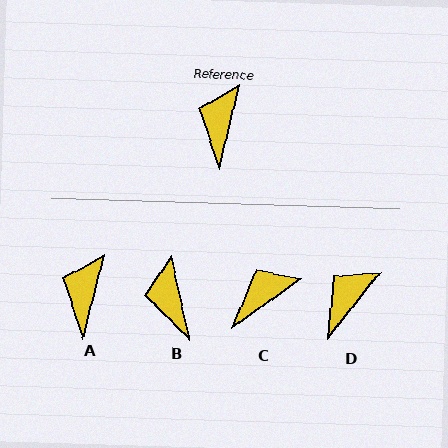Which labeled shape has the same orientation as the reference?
A.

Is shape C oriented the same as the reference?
No, it is off by about 41 degrees.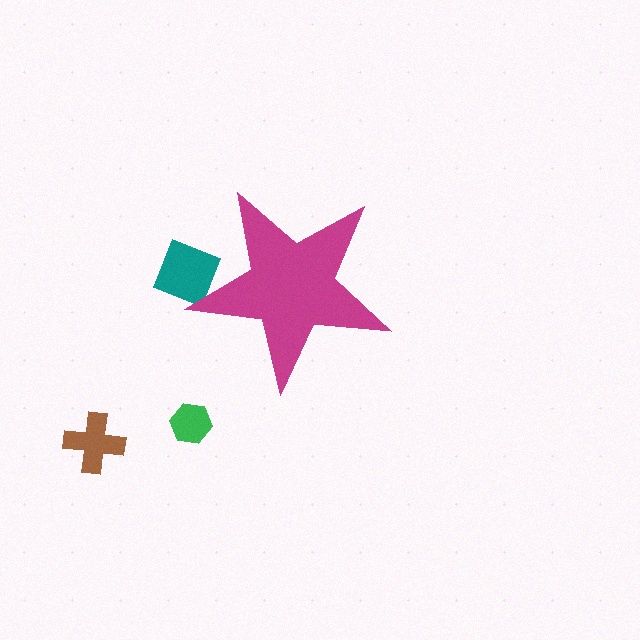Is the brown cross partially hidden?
No, the brown cross is fully visible.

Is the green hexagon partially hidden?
No, the green hexagon is fully visible.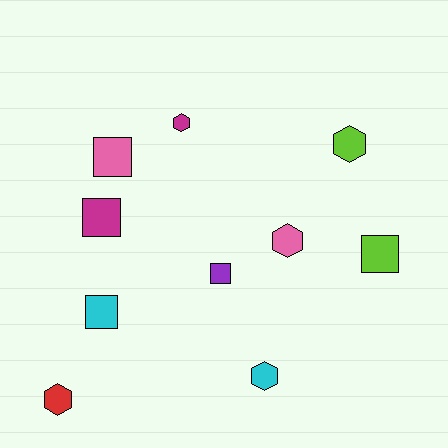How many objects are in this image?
There are 10 objects.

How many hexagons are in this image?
There are 5 hexagons.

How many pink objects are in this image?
There are 2 pink objects.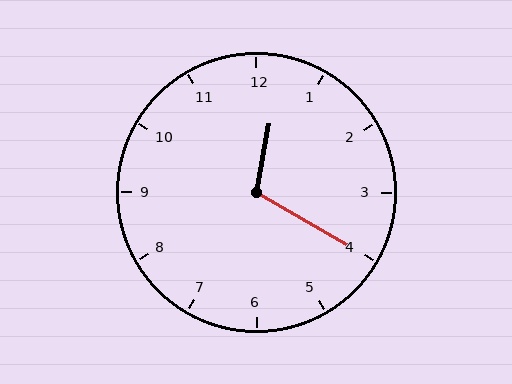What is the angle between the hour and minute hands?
Approximately 110 degrees.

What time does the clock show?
12:20.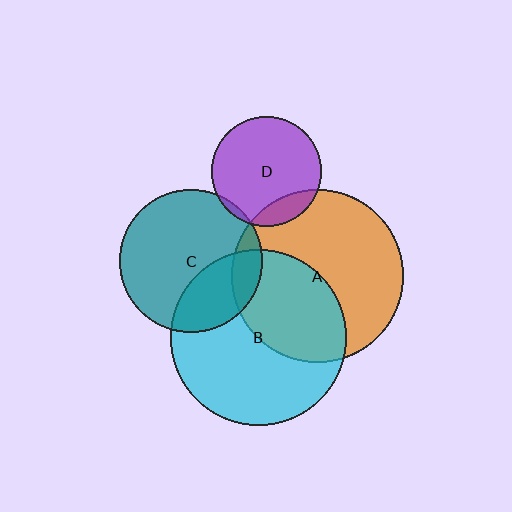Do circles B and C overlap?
Yes.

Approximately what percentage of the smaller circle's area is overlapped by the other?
Approximately 30%.